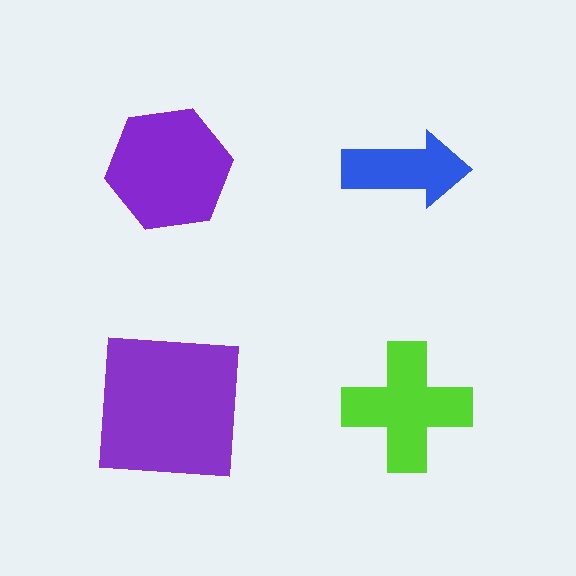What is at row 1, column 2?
A blue arrow.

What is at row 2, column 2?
A lime cross.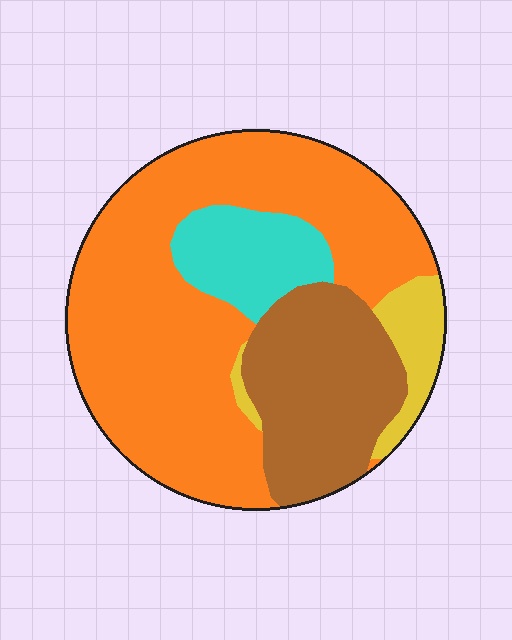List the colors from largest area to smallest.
From largest to smallest: orange, brown, cyan, yellow.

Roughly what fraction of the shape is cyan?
Cyan takes up about one tenth (1/10) of the shape.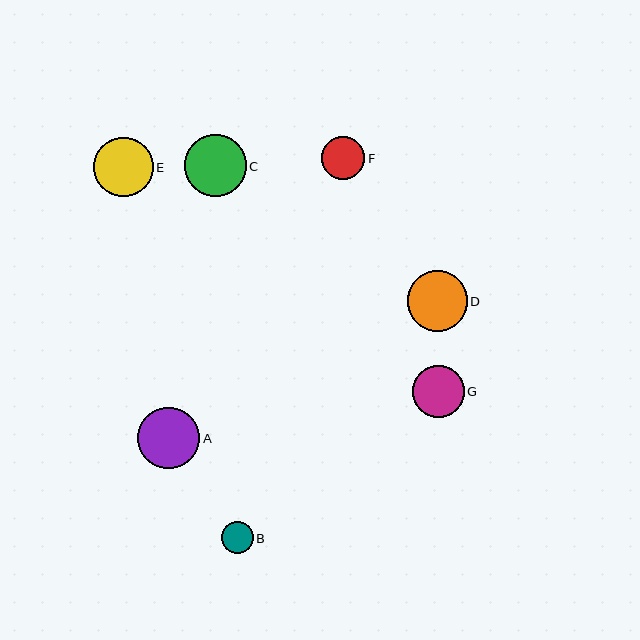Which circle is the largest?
Circle C is the largest with a size of approximately 62 pixels.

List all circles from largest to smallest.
From largest to smallest: C, A, D, E, G, F, B.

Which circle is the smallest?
Circle B is the smallest with a size of approximately 32 pixels.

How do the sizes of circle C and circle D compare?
Circle C and circle D are approximately the same size.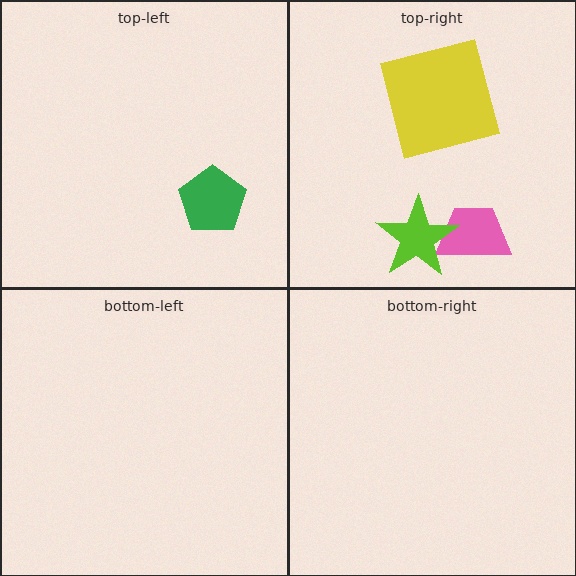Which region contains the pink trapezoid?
The top-right region.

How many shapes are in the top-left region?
1.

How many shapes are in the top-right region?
3.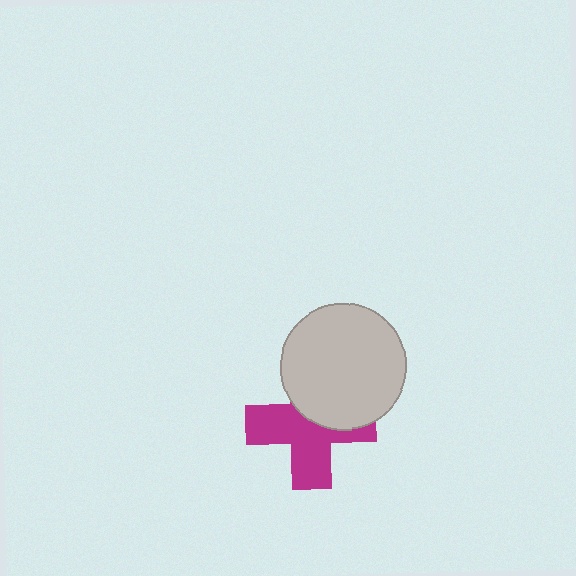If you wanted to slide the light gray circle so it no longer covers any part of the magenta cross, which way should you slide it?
Slide it up — that is the most direct way to separate the two shapes.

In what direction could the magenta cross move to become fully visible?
The magenta cross could move down. That would shift it out from behind the light gray circle entirely.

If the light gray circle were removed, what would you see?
You would see the complete magenta cross.